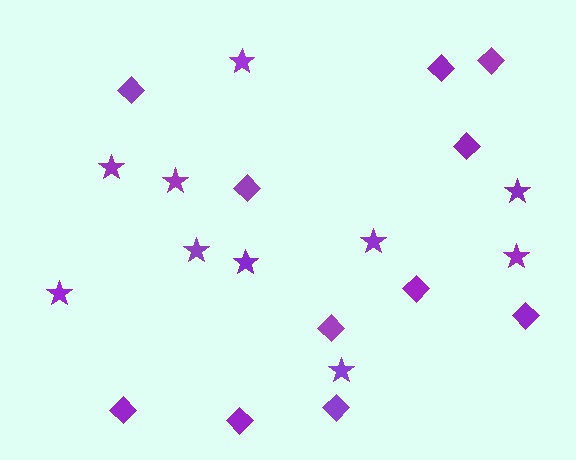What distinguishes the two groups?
There are 2 groups: one group of stars (10) and one group of diamonds (11).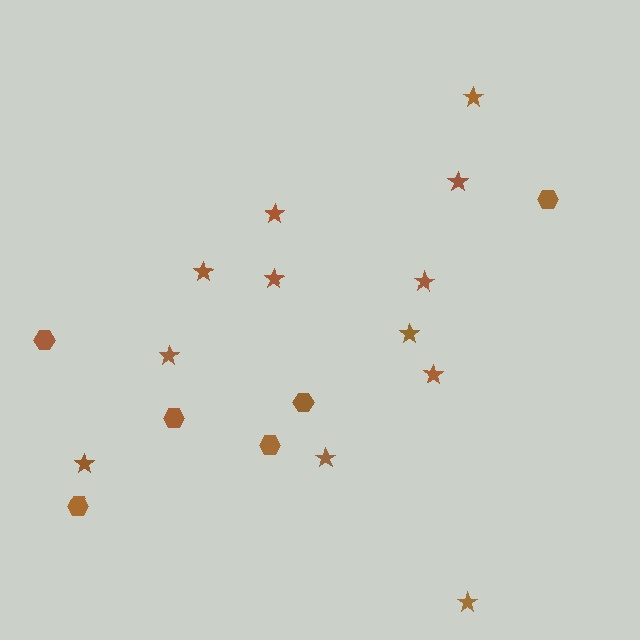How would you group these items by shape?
There are 2 groups: one group of stars (12) and one group of hexagons (6).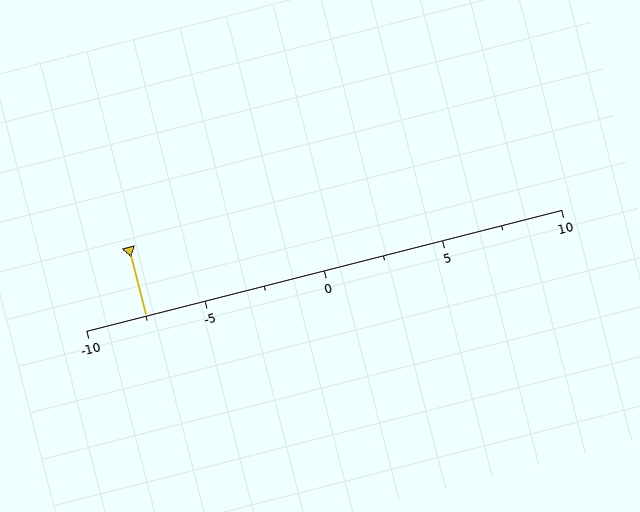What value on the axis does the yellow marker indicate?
The marker indicates approximately -7.5.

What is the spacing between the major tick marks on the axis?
The major ticks are spaced 5 apart.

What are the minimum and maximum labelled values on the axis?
The axis runs from -10 to 10.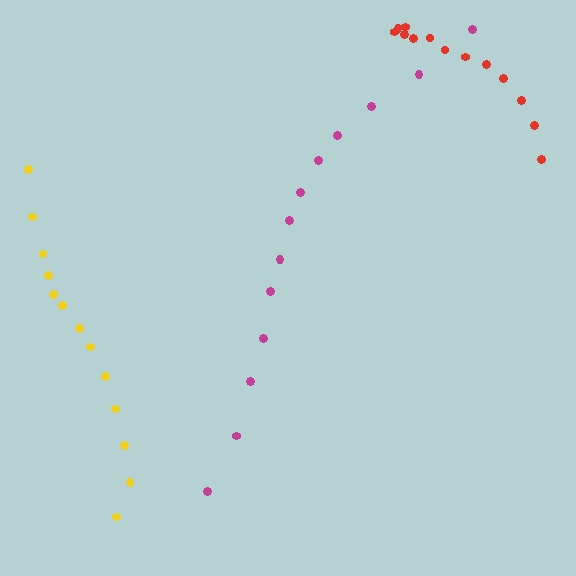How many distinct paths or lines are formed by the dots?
There are 3 distinct paths.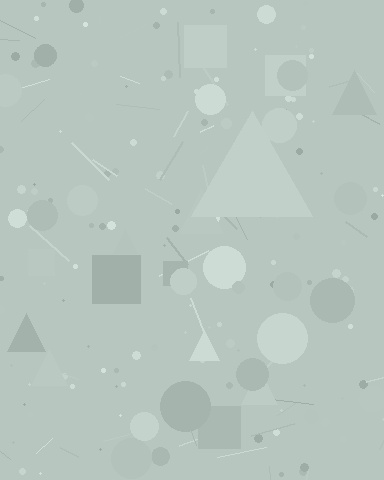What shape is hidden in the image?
A triangle is hidden in the image.